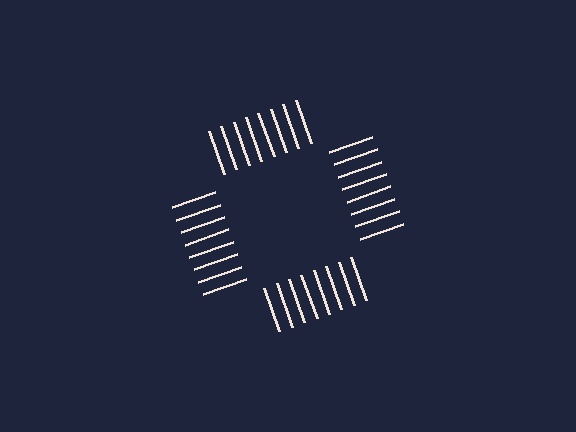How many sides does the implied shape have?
4 sides — the line-ends trace a square.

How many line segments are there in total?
32 — 8 along each of the 4 edges.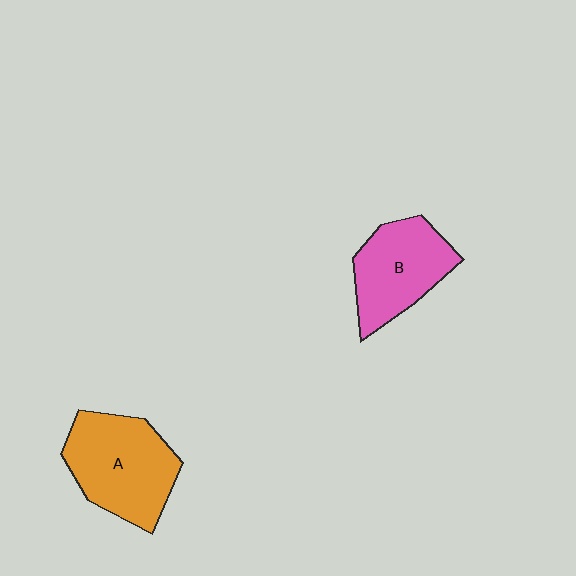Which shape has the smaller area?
Shape B (pink).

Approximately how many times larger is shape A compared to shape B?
Approximately 1.2 times.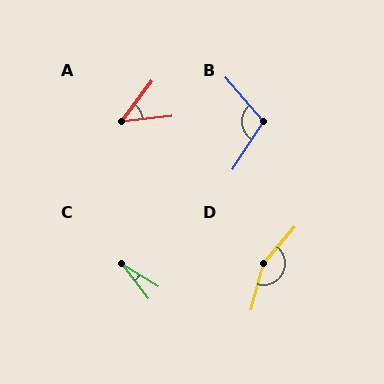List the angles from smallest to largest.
C (21°), A (46°), B (106°), D (155°).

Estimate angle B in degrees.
Approximately 106 degrees.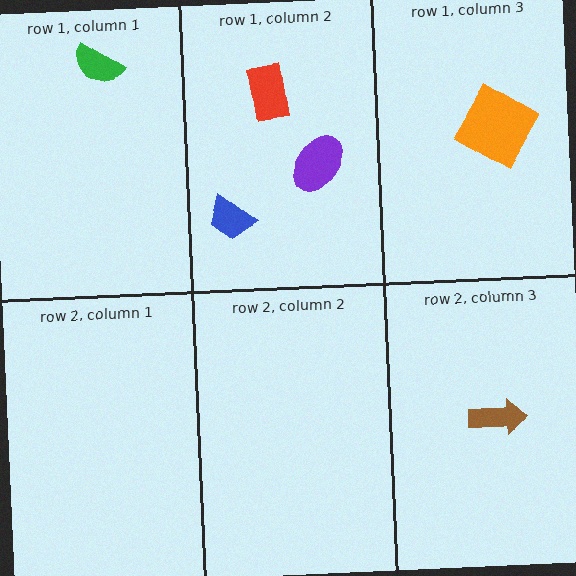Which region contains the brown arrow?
The row 2, column 3 region.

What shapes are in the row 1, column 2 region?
The purple ellipse, the red rectangle, the blue trapezoid.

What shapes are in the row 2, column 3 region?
The brown arrow.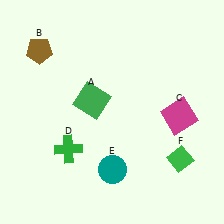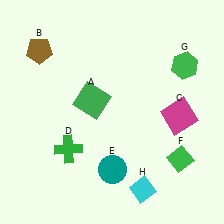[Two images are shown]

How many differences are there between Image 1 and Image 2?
There are 2 differences between the two images.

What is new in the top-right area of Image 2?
A green hexagon (G) was added in the top-right area of Image 2.